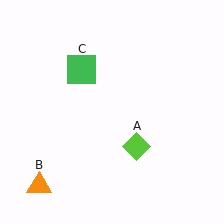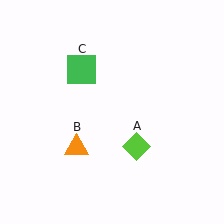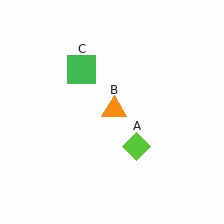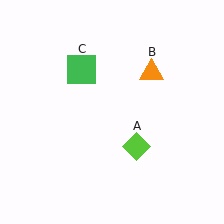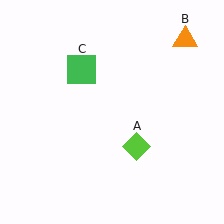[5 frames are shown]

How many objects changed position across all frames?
1 object changed position: orange triangle (object B).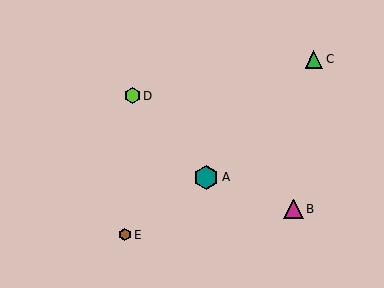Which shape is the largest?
The teal hexagon (labeled A) is the largest.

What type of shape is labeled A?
Shape A is a teal hexagon.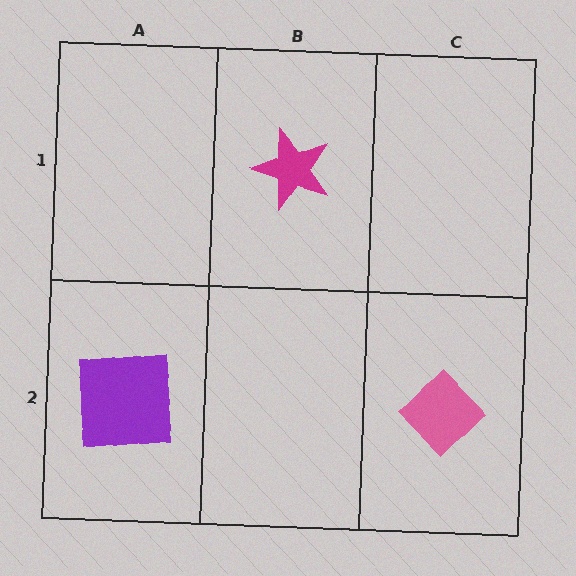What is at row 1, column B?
A magenta star.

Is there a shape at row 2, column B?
No, that cell is empty.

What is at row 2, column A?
A purple square.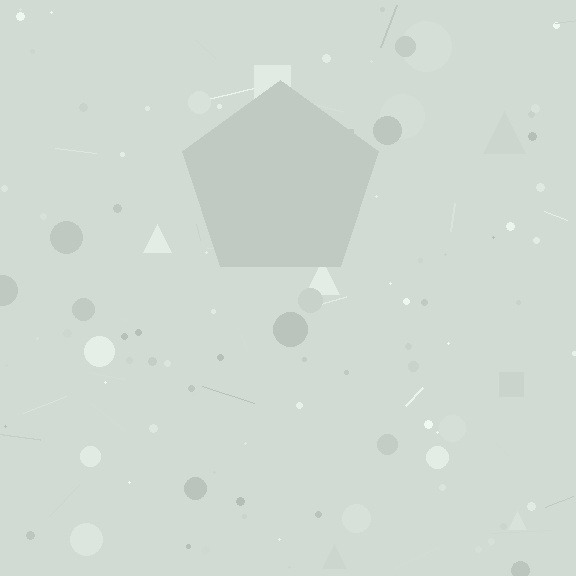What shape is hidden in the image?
A pentagon is hidden in the image.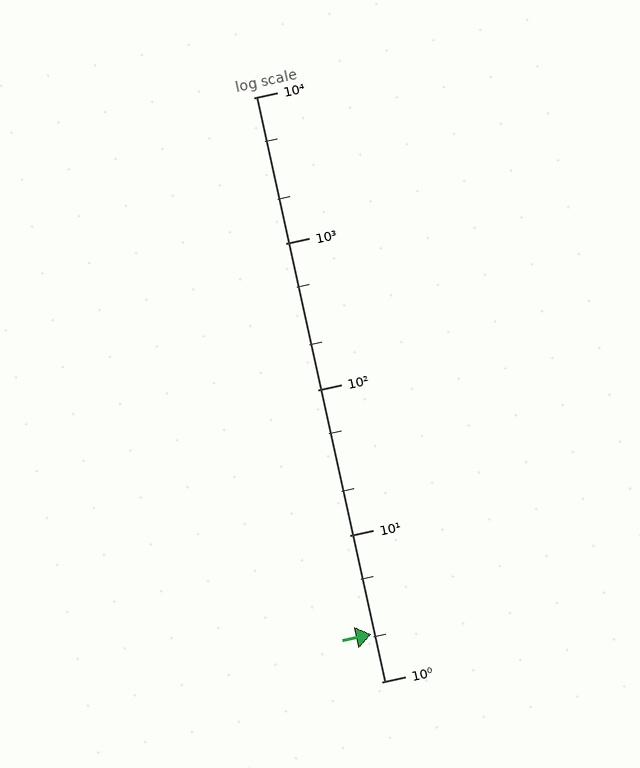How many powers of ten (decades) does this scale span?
The scale spans 4 decades, from 1 to 10000.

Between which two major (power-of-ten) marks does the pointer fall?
The pointer is between 1 and 10.